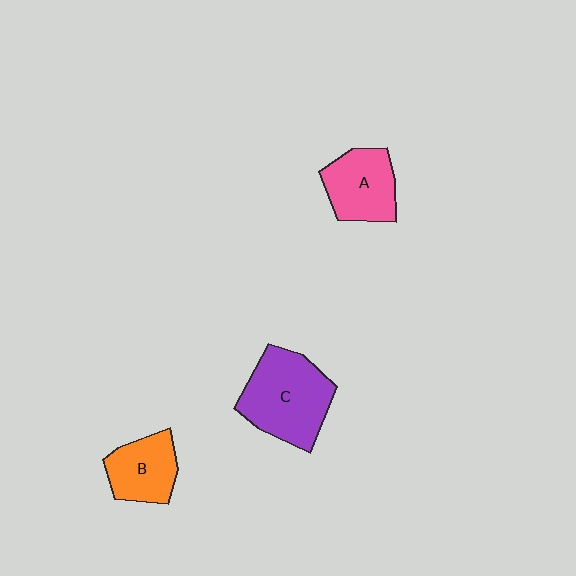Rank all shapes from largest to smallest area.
From largest to smallest: C (purple), A (pink), B (orange).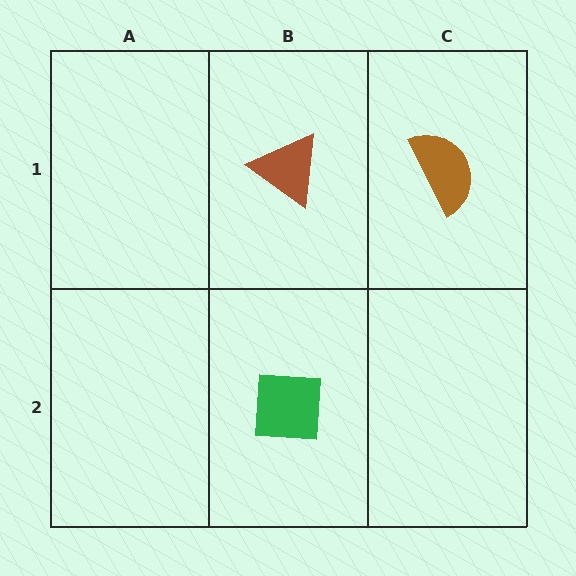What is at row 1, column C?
A brown semicircle.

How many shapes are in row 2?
1 shape.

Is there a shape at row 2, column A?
No, that cell is empty.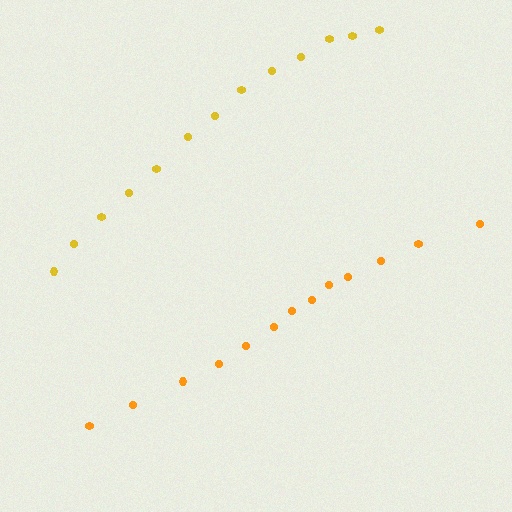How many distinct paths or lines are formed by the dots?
There are 2 distinct paths.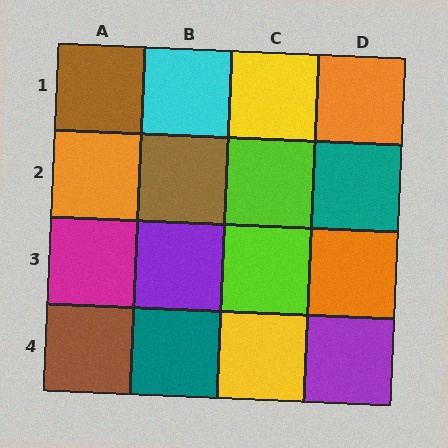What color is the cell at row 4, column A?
Brown.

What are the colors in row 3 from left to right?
Magenta, purple, lime, orange.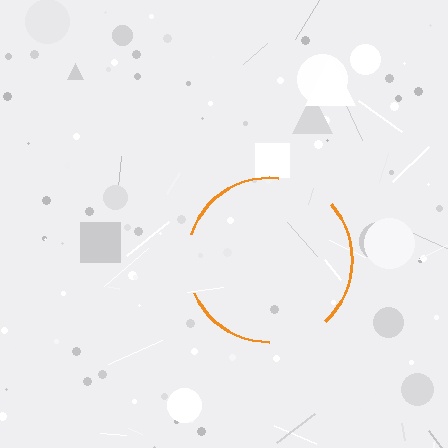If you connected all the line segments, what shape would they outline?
They would outline a circle.